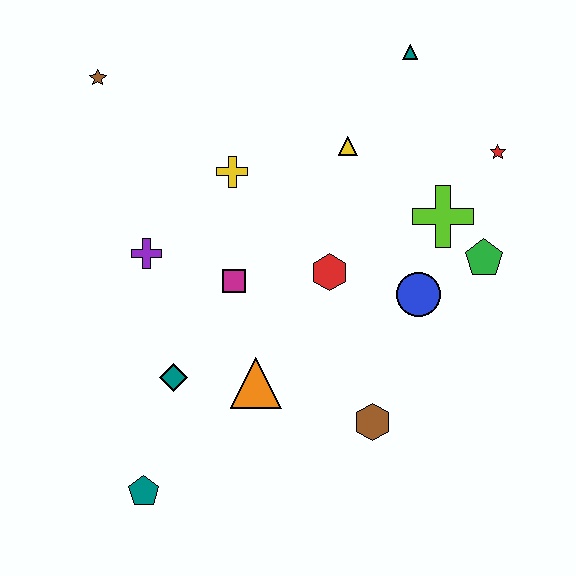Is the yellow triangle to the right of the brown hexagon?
No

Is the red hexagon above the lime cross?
No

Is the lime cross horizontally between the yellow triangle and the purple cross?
No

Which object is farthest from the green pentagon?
The brown star is farthest from the green pentagon.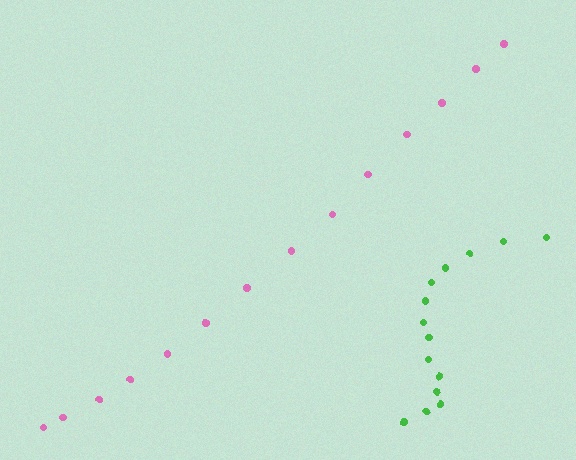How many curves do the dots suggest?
There are 2 distinct paths.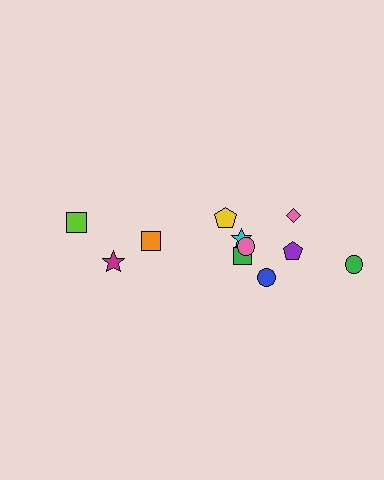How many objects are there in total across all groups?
There are 11 objects.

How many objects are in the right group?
There are 8 objects.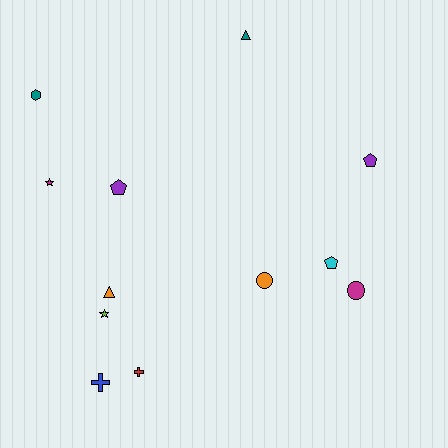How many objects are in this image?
There are 12 objects.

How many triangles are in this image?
There are 2 triangles.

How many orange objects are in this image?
There are 2 orange objects.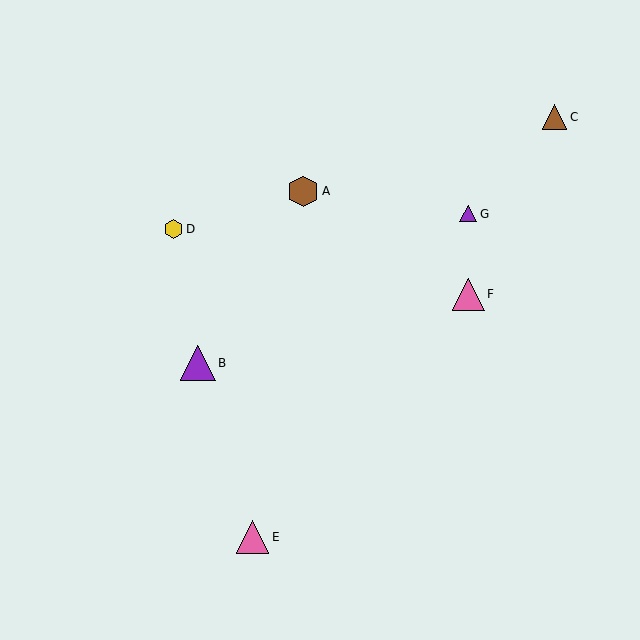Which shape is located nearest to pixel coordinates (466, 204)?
The purple triangle (labeled G) at (468, 214) is nearest to that location.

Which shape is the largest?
The purple triangle (labeled B) is the largest.